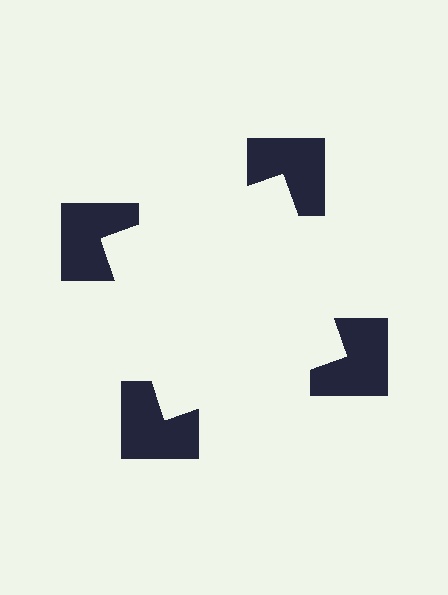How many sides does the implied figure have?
4 sides.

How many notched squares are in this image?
There are 4 — one at each vertex of the illusory square.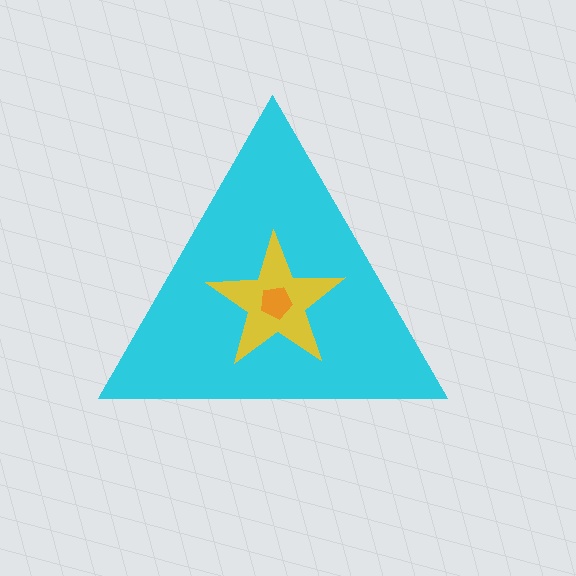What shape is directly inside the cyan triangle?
The yellow star.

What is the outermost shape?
The cyan triangle.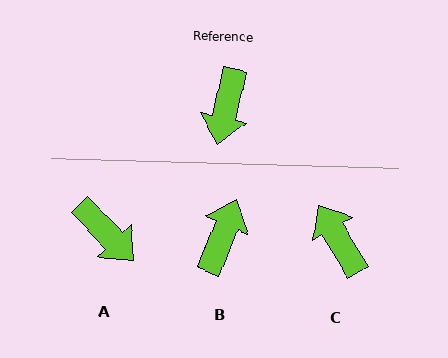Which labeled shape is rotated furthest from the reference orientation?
B, about 171 degrees away.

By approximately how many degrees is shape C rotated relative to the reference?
Approximately 137 degrees clockwise.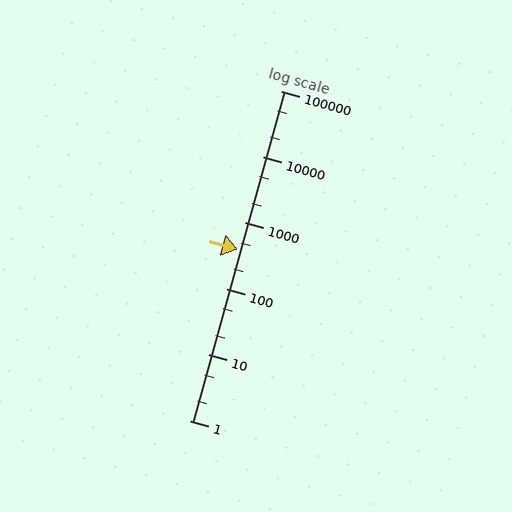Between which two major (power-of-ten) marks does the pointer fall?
The pointer is between 100 and 1000.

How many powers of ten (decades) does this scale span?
The scale spans 5 decades, from 1 to 100000.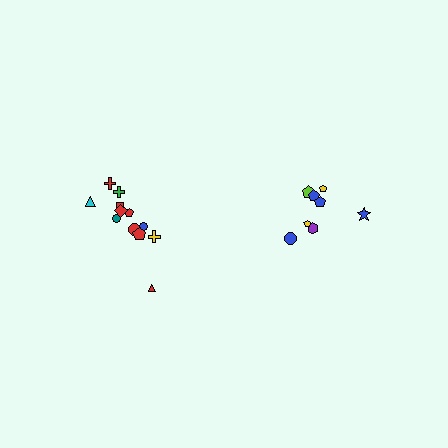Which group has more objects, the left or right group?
The left group.